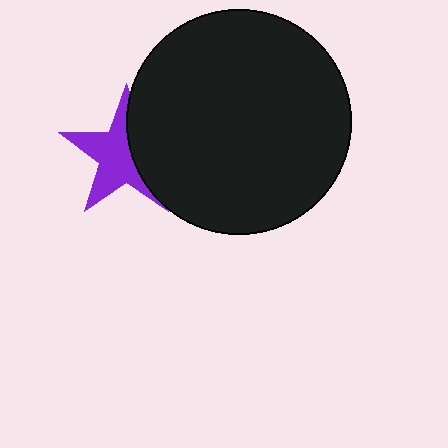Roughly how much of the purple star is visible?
About half of it is visible (roughly 60%).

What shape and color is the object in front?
The object in front is a black circle.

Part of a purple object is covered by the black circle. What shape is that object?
It is a star.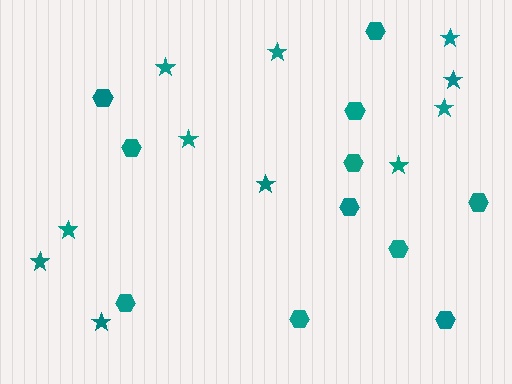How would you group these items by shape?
There are 2 groups: one group of stars (11) and one group of hexagons (11).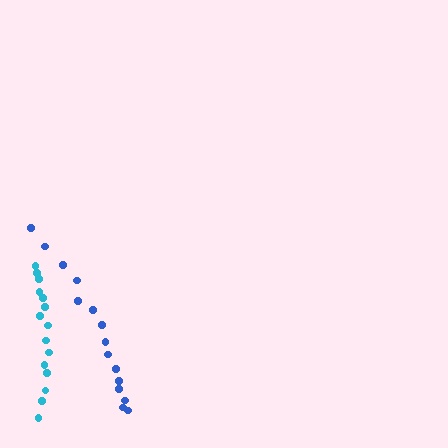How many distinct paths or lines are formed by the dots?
There are 2 distinct paths.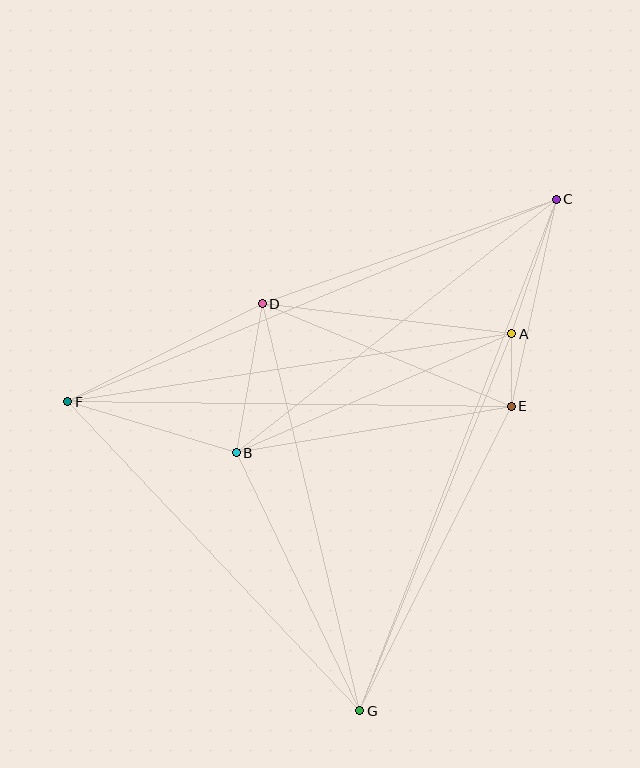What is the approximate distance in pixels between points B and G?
The distance between B and G is approximately 286 pixels.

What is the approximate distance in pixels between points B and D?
The distance between B and D is approximately 151 pixels.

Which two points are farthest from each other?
Points C and G are farthest from each other.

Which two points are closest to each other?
Points A and E are closest to each other.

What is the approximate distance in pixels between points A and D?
The distance between A and D is approximately 251 pixels.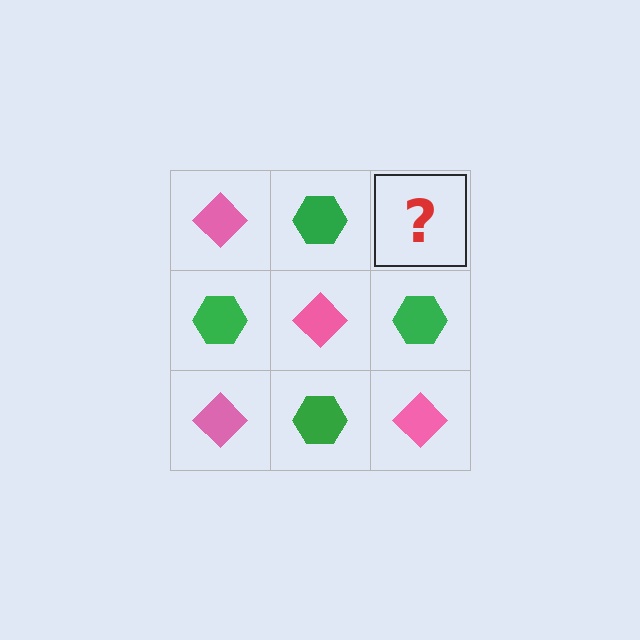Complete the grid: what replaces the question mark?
The question mark should be replaced with a pink diamond.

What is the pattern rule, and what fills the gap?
The rule is that it alternates pink diamond and green hexagon in a checkerboard pattern. The gap should be filled with a pink diamond.